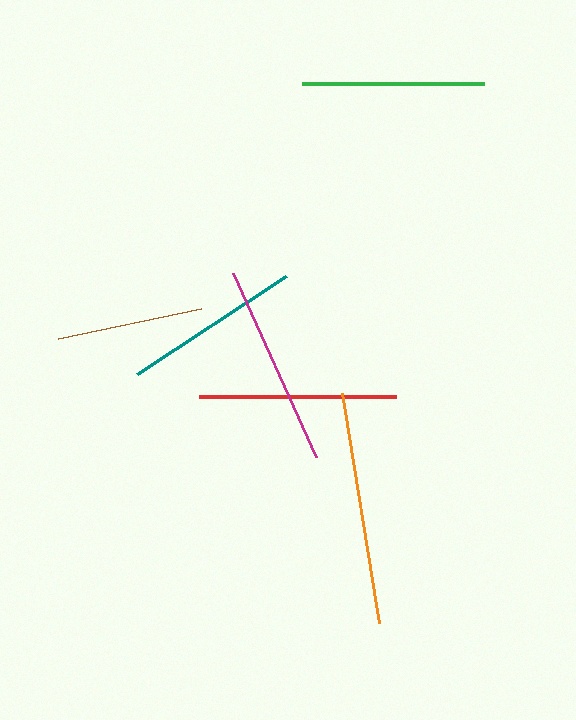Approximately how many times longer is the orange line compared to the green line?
The orange line is approximately 1.3 times the length of the green line.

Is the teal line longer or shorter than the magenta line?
The magenta line is longer than the teal line.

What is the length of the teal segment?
The teal segment is approximately 179 pixels long.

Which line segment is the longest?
The orange line is the longest at approximately 233 pixels.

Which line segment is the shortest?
The brown line is the shortest at approximately 147 pixels.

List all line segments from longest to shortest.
From longest to shortest: orange, magenta, red, green, teal, brown.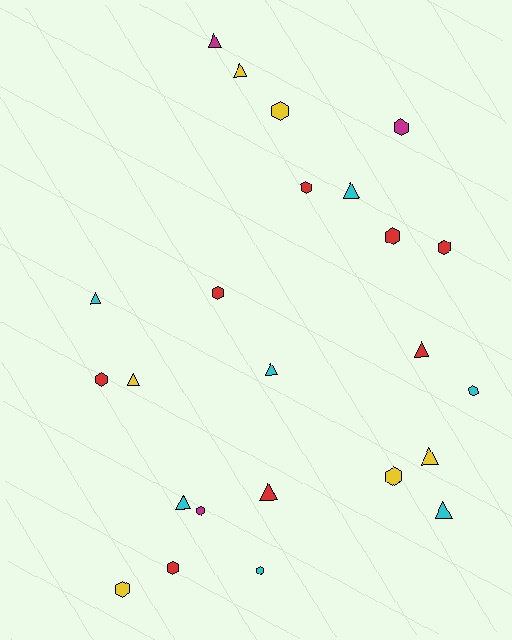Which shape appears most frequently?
Hexagon, with 13 objects.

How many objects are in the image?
There are 24 objects.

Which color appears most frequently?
Red, with 8 objects.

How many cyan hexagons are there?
There are 2 cyan hexagons.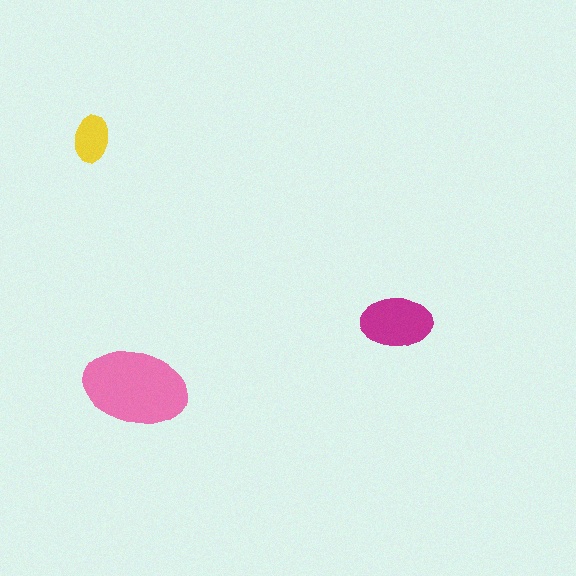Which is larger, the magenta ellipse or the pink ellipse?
The pink one.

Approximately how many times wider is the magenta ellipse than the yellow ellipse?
About 1.5 times wider.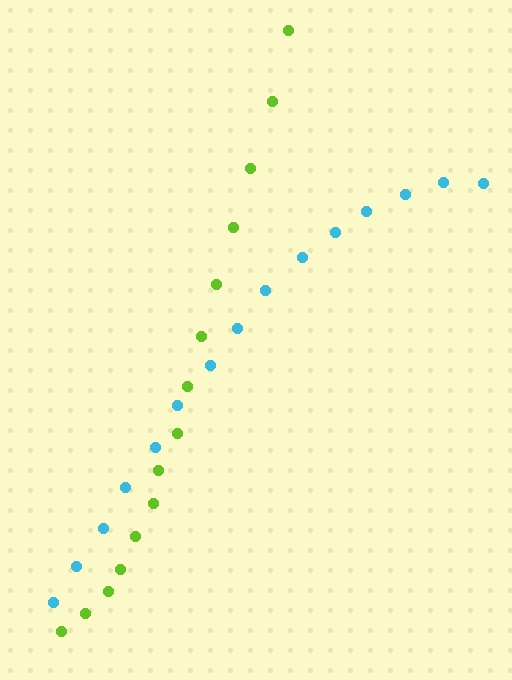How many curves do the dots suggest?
There are 2 distinct paths.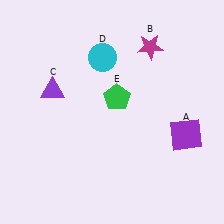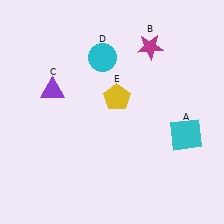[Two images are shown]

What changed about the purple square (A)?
In Image 1, A is purple. In Image 2, it changed to cyan.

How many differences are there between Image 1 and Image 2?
There are 2 differences between the two images.